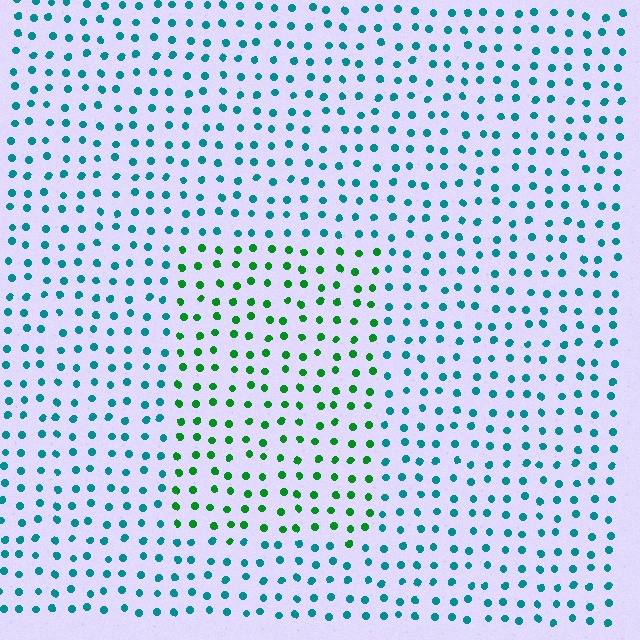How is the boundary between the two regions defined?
The boundary is defined purely by a slight shift in hue (about 49 degrees). Spacing, size, and orientation are identical on both sides.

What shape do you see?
I see a rectangle.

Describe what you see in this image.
The image is filled with small teal elements in a uniform arrangement. A rectangle-shaped region is visible where the elements are tinted to a slightly different hue, forming a subtle color boundary.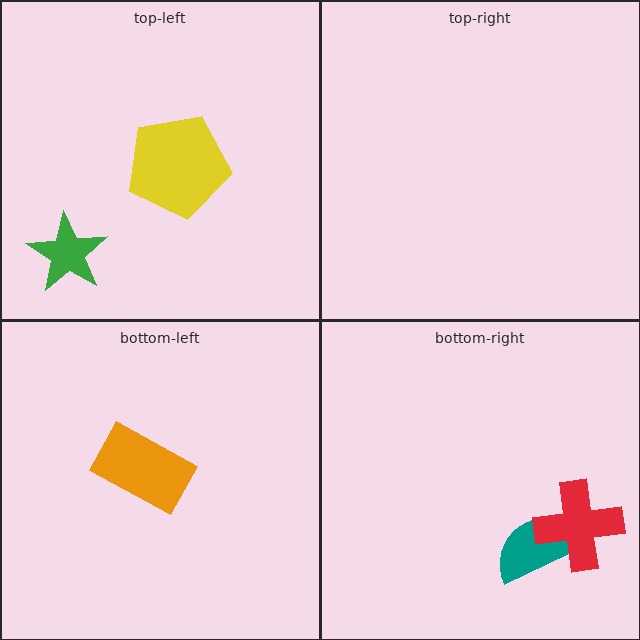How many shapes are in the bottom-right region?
2.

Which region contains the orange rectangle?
The bottom-left region.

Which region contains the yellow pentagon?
The top-left region.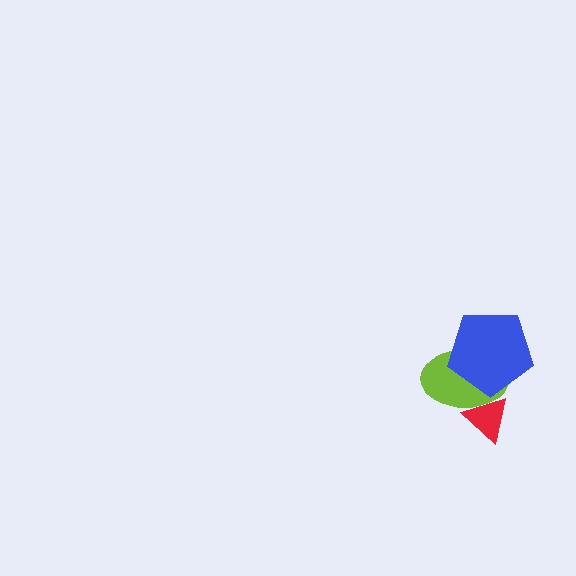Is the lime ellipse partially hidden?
Yes, it is partially covered by another shape.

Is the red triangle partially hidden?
No, no other shape covers it.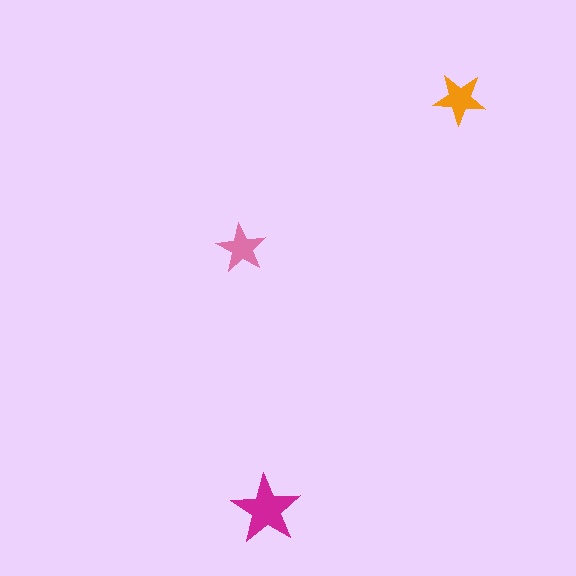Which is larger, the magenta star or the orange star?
The magenta one.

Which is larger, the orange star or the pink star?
The orange one.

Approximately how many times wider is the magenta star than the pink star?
About 1.5 times wider.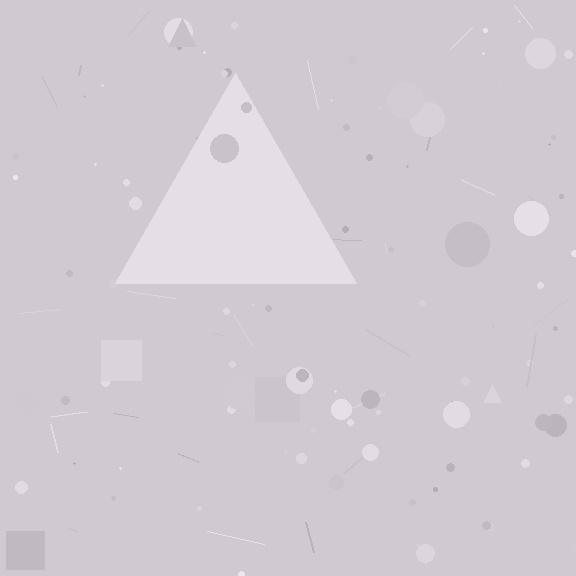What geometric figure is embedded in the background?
A triangle is embedded in the background.